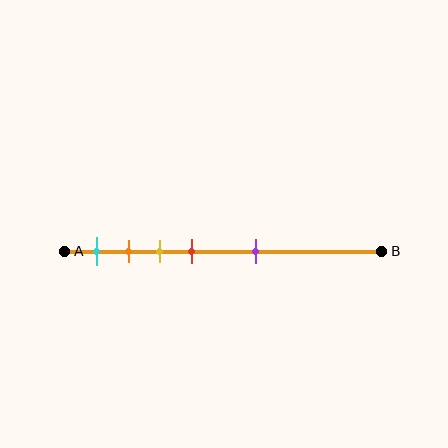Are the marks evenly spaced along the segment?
No, the marks are not evenly spaced.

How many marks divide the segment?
There are 5 marks dividing the segment.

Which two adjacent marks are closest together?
The orange and yellow marks are the closest adjacent pair.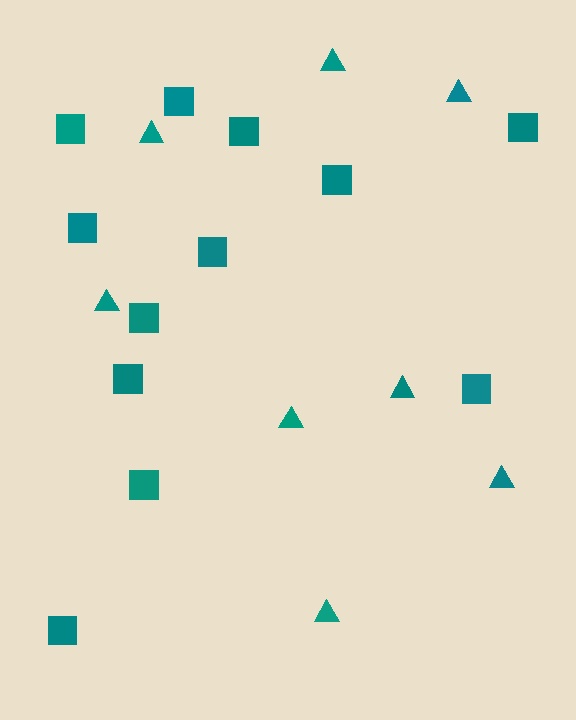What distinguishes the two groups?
There are 2 groups: one group of squares (12) and one group of triangles (8).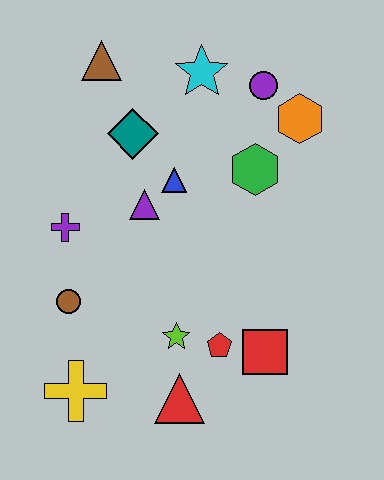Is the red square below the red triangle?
No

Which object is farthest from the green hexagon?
The yellow cross is farthest from the green hexagon.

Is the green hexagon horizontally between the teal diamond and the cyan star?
No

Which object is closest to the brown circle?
The purple cross is closest to the brown circle.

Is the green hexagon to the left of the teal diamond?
No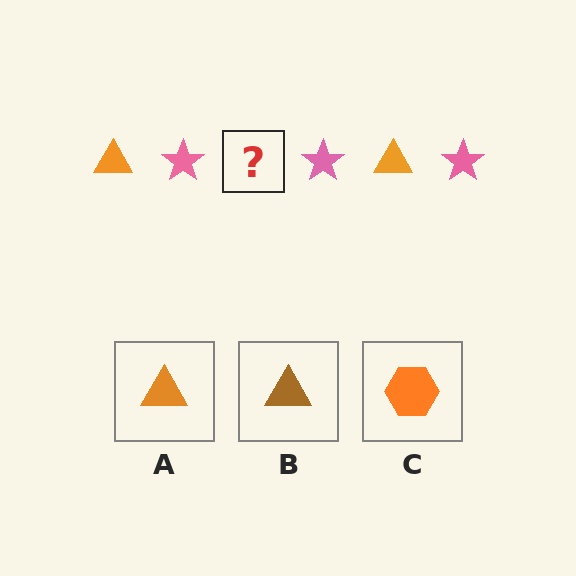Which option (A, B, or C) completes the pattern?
A.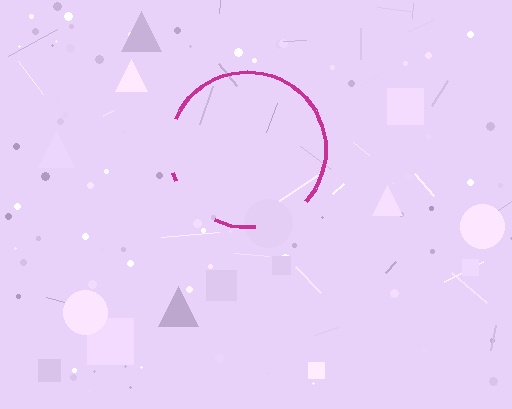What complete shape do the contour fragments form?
The contour fragments form a circle.